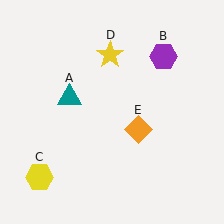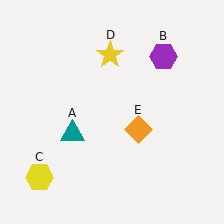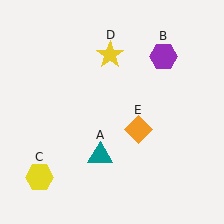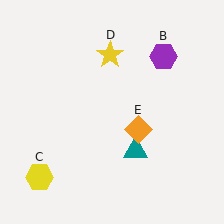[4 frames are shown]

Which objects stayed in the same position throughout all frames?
Purple hexagon (object B) and yellow hexagon (object C) and yellow star (object D) and orange diamond (object E) remained stationary.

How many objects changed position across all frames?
1 object changed position: teal triangle (object A).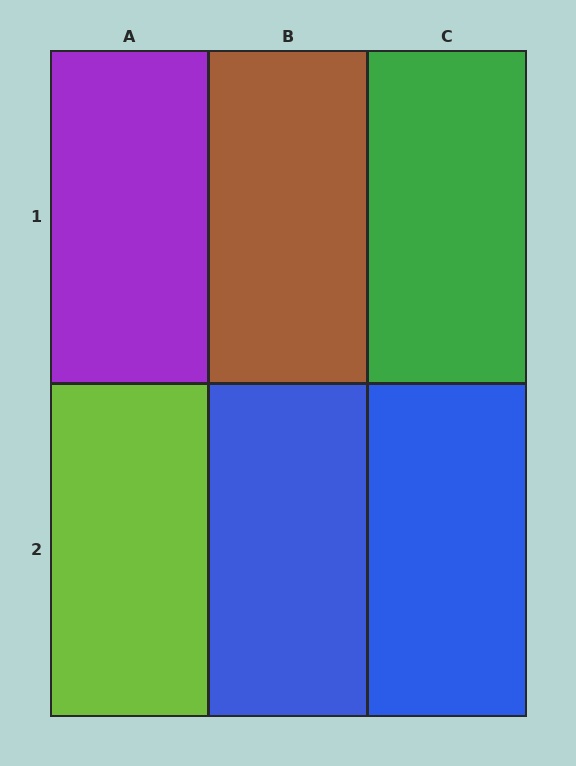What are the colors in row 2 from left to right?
Lime, blue, blue.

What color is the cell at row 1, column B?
Brown.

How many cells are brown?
1 cell is brown.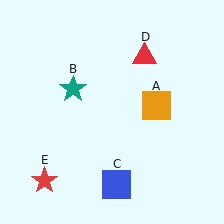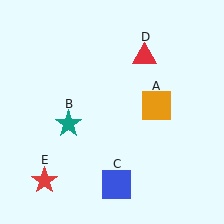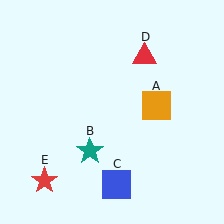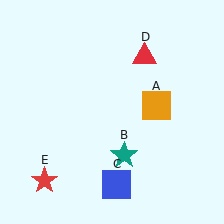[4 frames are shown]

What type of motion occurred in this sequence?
The teal star (object B) rotated counterclockwise around the center of the scene.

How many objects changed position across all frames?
1 object changed position: teal star (object B).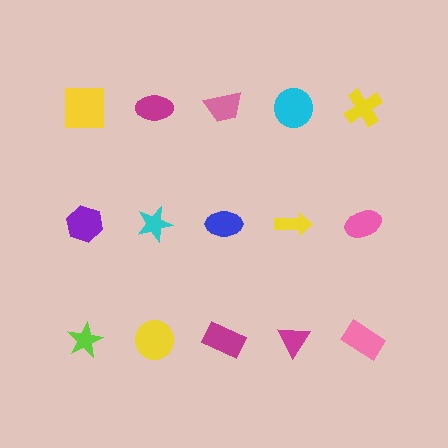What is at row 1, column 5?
A yellow cross.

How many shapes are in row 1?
5 shapes.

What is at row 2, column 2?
A cyan star.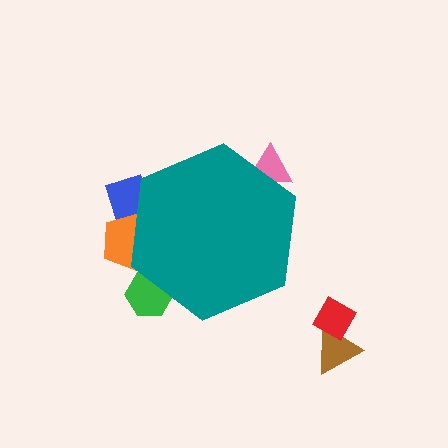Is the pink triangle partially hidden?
Yes, the pink triangle is partially hidden behind the teal hexagon.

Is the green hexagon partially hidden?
Yes, the green hexagon is partially hidden behind the teal hexagon.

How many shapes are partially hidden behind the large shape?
4 shapes are partially hidden.